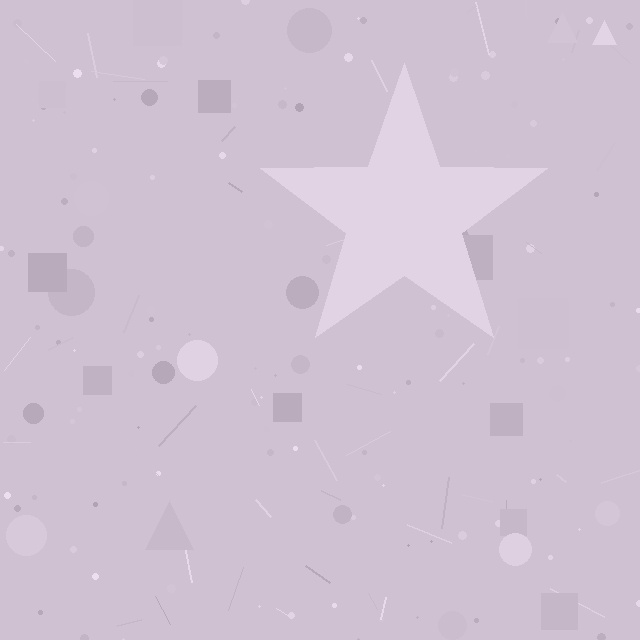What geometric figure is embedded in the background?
A star is embedded in the background.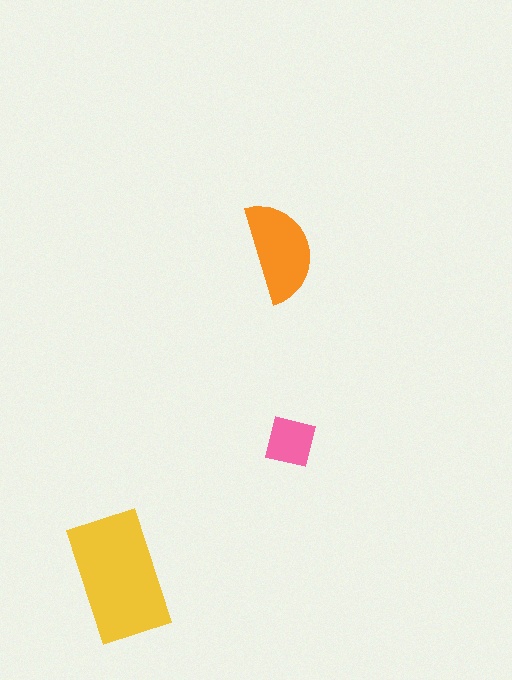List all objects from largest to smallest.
The yellow rectangle, the orange semicircle, the pink square.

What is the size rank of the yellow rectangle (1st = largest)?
1st.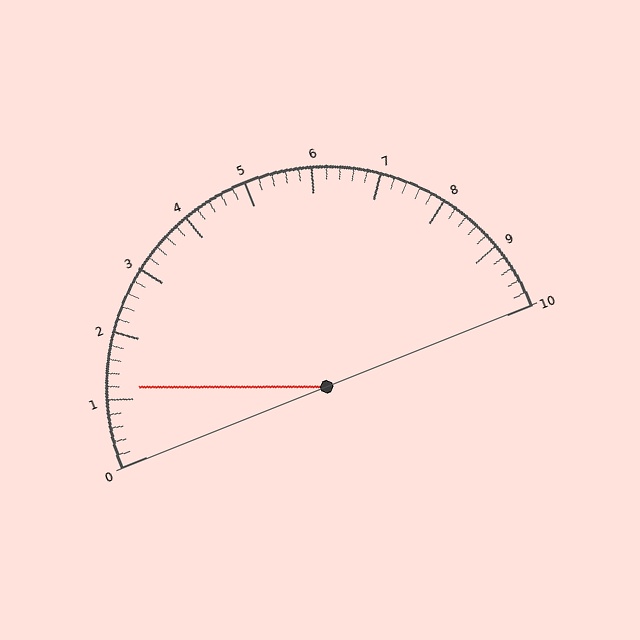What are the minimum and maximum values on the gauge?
The gauge ranges from 0 to 10.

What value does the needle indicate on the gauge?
The needle indicates approximately 1.2.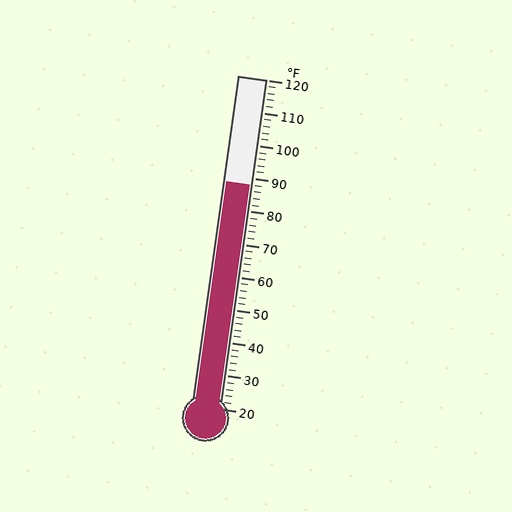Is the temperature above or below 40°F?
The temperature is above 40°F.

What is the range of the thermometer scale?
The thermometer scale ranges from 20°F to 120°F.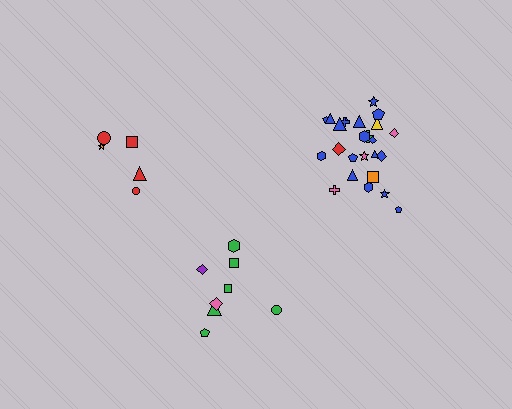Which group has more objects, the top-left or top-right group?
The top-right group.